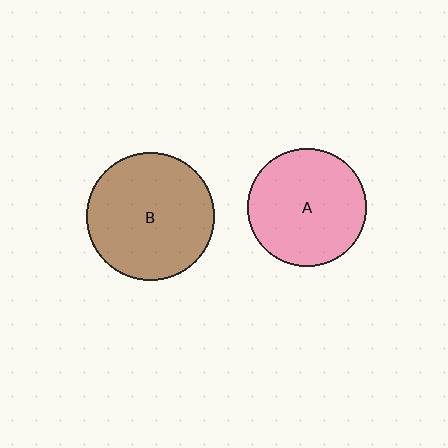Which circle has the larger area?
Circle B (brown).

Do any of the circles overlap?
No, none of the circles overlap.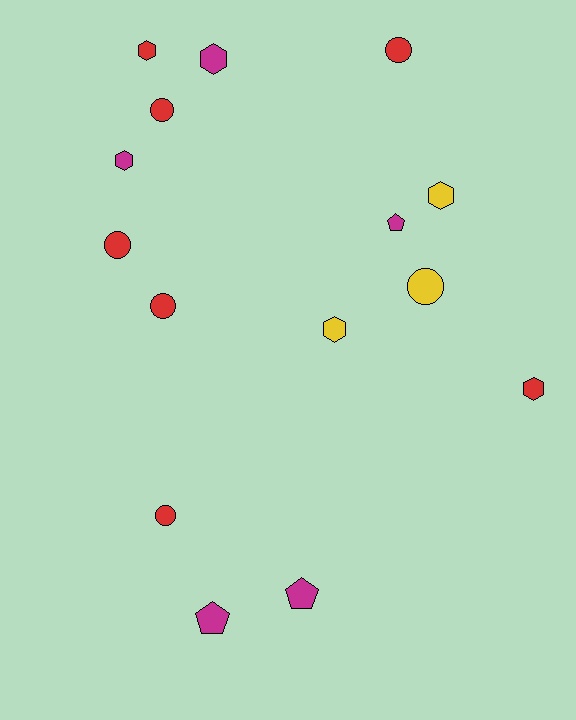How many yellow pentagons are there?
There are no yellow pentagons.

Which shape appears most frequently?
Circle, with 6 objects.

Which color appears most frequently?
Red, with 7 objects.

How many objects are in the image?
There are 15 objects.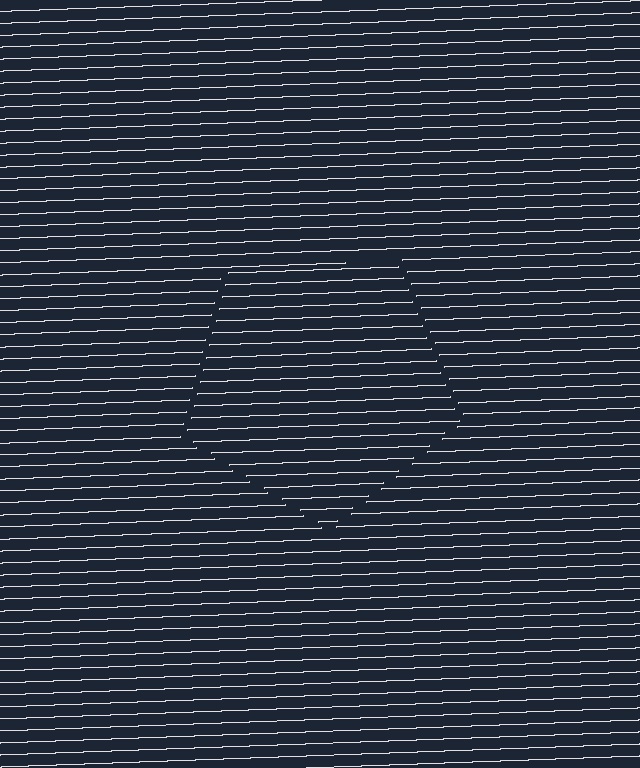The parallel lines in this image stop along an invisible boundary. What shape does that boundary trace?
An illusory pentagon. The interior of the shape contains the same grating, shifted by half a period — the contour is defined by the phase discontinuity where line-ends from the inner and outer gratings abut.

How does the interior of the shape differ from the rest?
The interior of the shape contains the same grating, shifted by half a period — the contour is defined by the phase discontinuity where line-ends from the inner and outer gratings abut.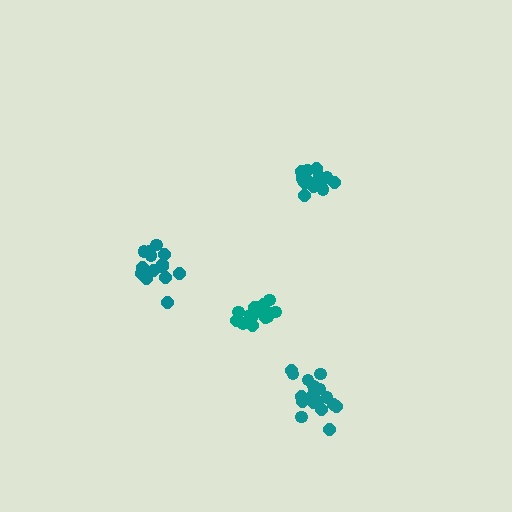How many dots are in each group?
Group 1: 15 dots, Group 2: 14 dots, Group 3: 17 dots, Group 4: 16 dots (62 total).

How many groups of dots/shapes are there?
There are 4 groups.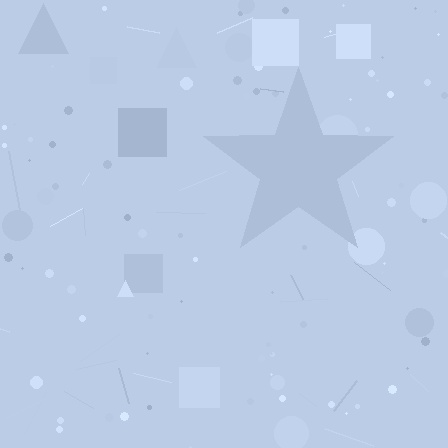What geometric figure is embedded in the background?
A star is embedded in the background.